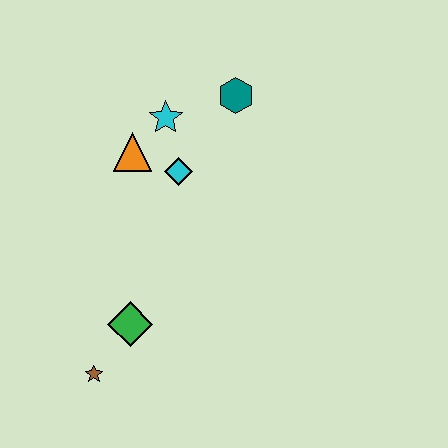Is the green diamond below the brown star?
No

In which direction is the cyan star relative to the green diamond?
The cyan star is above the green diamond.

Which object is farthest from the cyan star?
The brown star is farthest from the cyan star.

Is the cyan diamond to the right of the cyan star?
Yes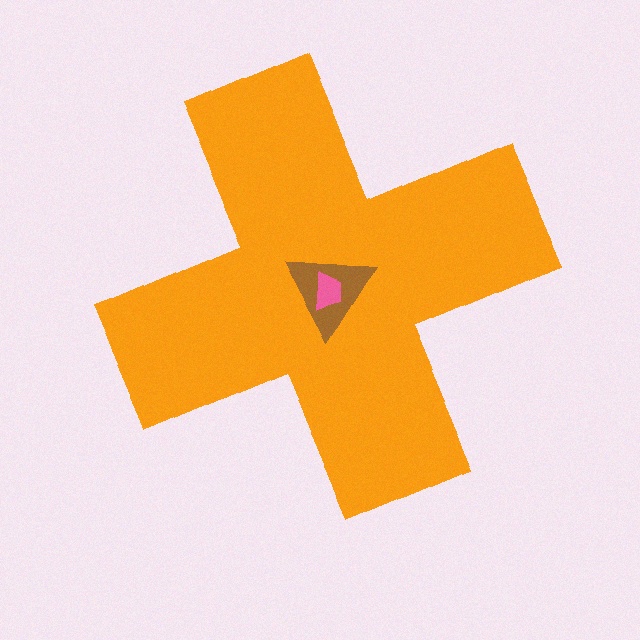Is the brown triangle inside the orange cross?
Yes.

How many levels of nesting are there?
3.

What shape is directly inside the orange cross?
The brown triangle.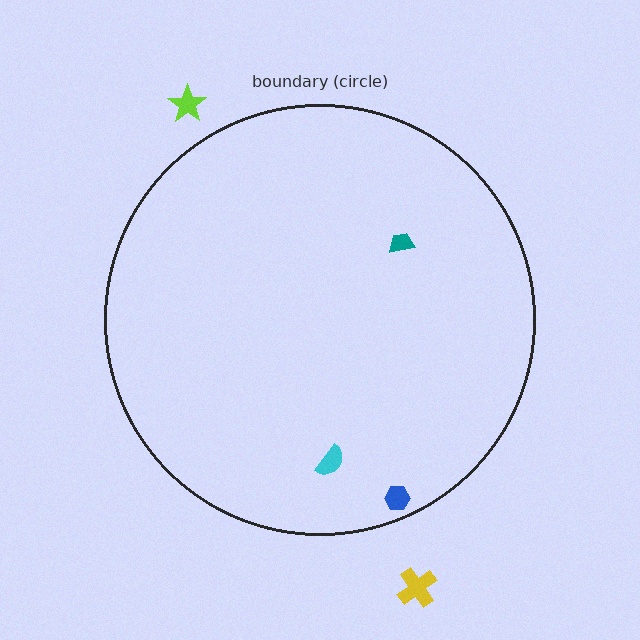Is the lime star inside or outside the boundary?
Outside.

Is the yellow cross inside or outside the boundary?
Outside.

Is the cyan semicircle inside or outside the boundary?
Inside.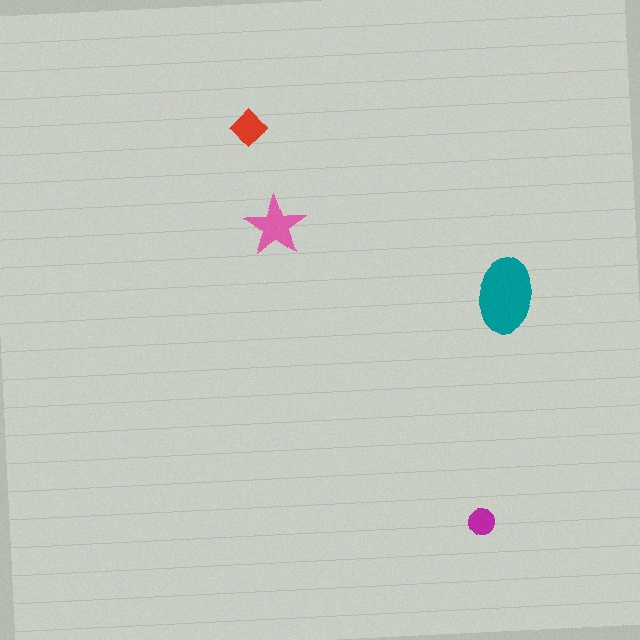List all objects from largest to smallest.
The teal ellipse, the pink star, the red diamond, the magenta circle.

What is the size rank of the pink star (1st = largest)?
2nd.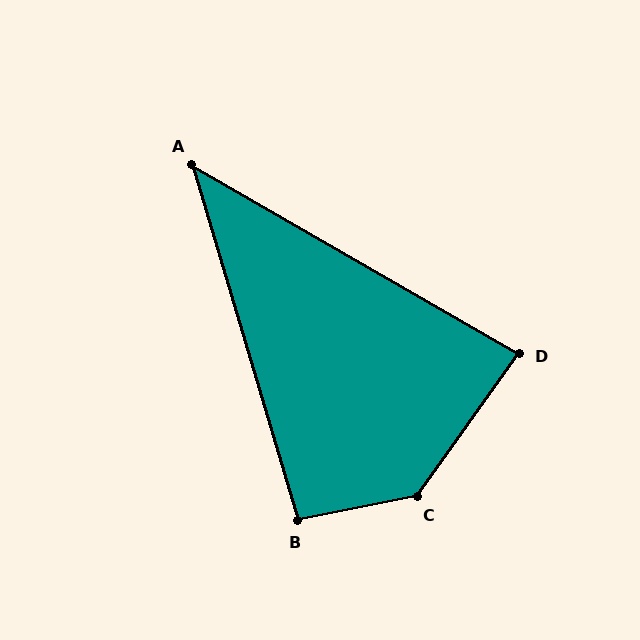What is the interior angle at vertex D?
Approximately 85 degrees (acute).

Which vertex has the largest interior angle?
C, at approximately 137 degrees.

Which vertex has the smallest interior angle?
A, at approximately 43 degrees.